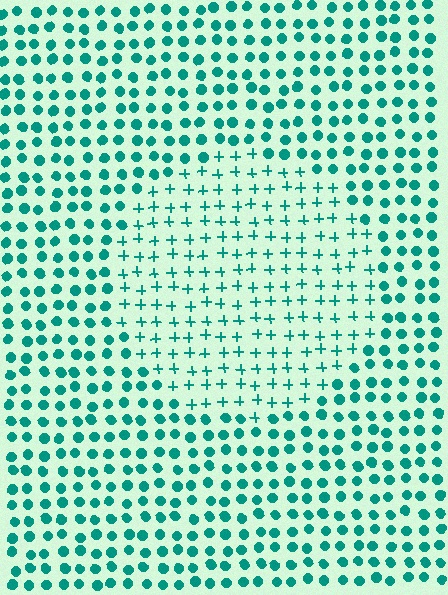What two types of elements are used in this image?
The image uses plus signs inside the circle region and circles outside it.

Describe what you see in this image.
The image is filled with small teal elements arranged in a uniform grid. A circle-shaped region contains plus signs, while the surrounding area contains circles. The boundary is defined purely by the change in element shape.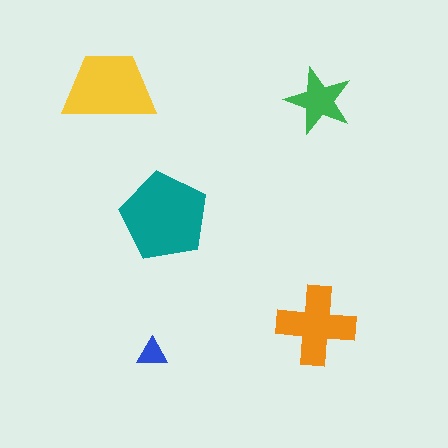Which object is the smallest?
The blue triangle.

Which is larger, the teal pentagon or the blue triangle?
The teal pentagon.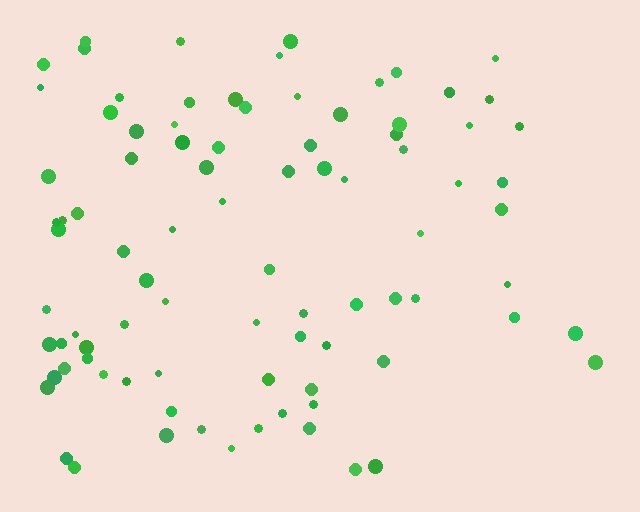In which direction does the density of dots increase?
From right to left, with the left side densest.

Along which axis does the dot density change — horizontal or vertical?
Horizontal.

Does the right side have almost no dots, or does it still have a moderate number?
Still a moderate number, just noticeably fewer than the left.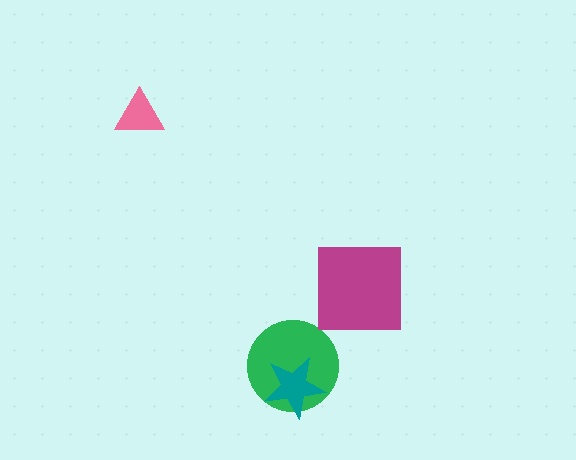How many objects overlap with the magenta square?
0 objects overlap with the magenta square.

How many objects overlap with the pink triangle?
0 objects overlap with the pink triangle.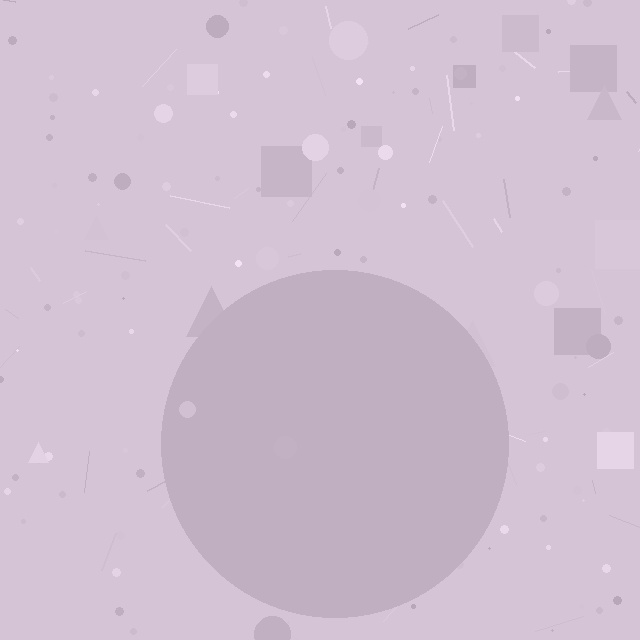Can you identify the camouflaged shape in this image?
The camouflaged shape is a circle.